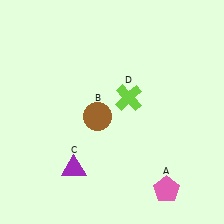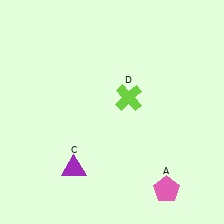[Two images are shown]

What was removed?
The brown circle (B) was removed in Image 2.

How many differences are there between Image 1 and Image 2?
There is 1 difference between the two images.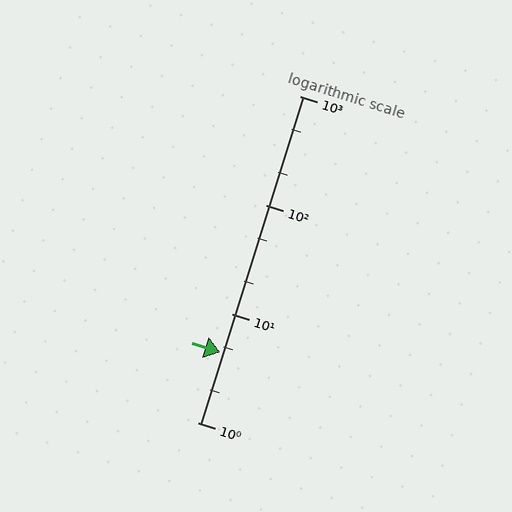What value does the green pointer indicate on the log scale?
The pointer indicates approximately 4.4.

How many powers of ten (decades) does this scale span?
The scale spans 3 decades, from 1 to 1000.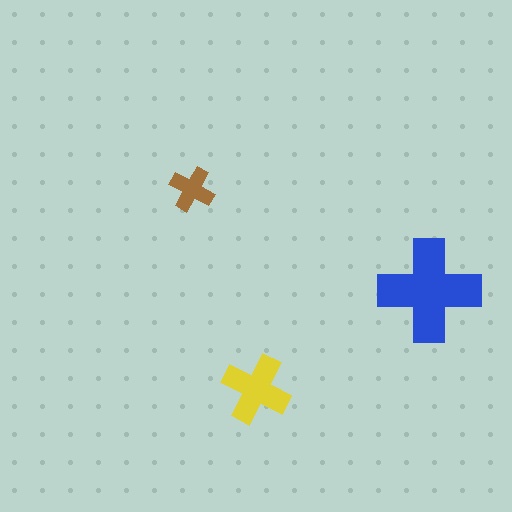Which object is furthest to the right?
The blue cross is rightmost.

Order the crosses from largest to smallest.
the blue one, the yellow one, the brown one.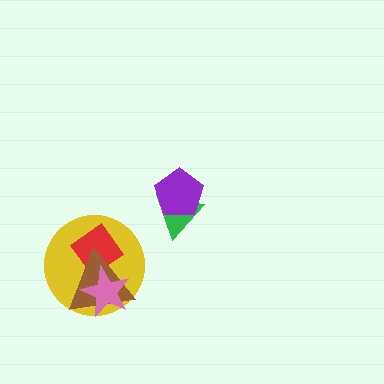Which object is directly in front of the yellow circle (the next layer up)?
The red diamond is directly in front of the yellow circle.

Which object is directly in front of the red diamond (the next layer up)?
The brown triangle is directly in front of the red diamond.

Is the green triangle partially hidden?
Yes, it is partially covered by another shape.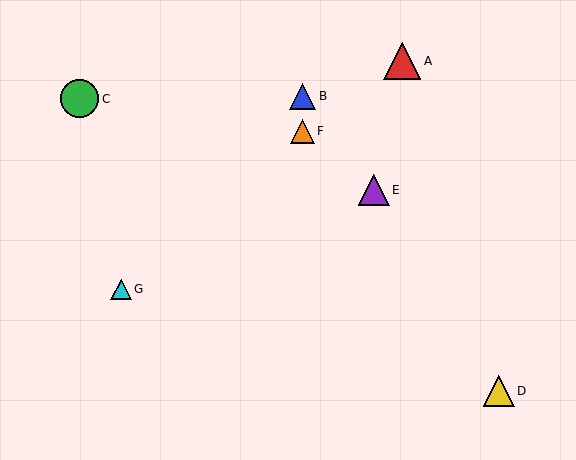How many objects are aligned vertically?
2 objects (B, F) are aligned vertically.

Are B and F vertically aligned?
Yes, both are at x≈303.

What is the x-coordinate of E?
Object E is at x≈374.